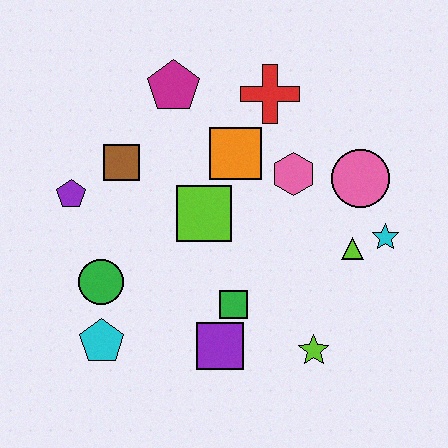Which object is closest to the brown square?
The purple pentagon is closest to the brown square.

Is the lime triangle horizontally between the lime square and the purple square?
No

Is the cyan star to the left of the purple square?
No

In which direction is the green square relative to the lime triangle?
The green square is to the left of the lime triangle.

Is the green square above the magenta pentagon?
No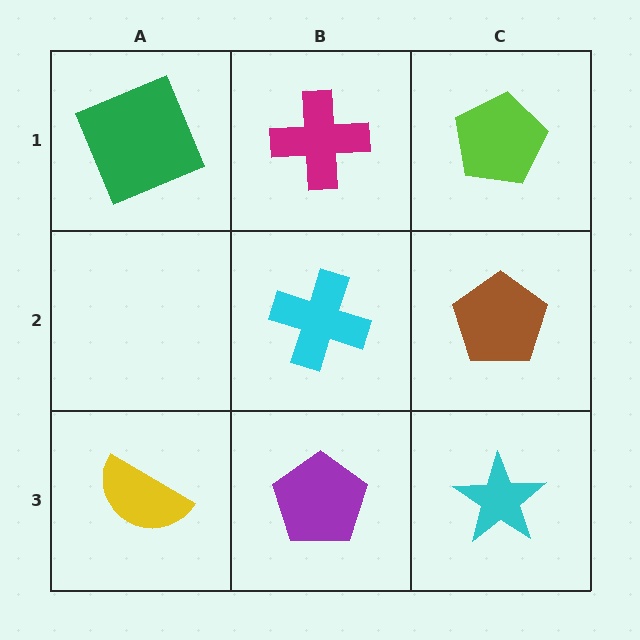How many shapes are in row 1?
3 shapes.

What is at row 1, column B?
A magenta cross.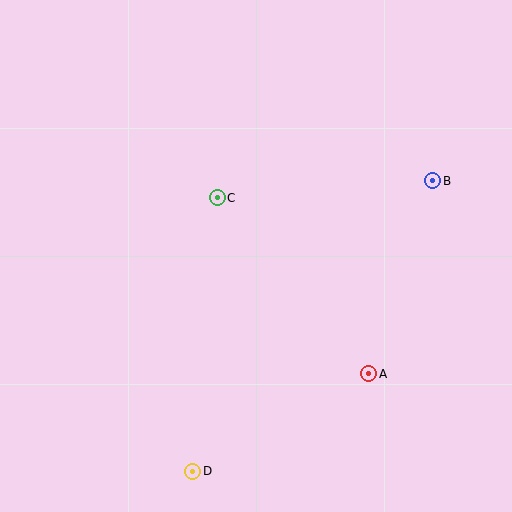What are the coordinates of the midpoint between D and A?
The midpoint between D and A is at (281, 422).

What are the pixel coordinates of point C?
Point C is at (217, 198).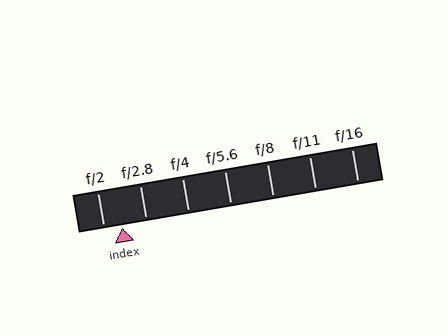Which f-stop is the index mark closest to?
The index mark is closest to f/2.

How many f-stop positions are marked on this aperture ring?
There are 7 f-stop positions marked.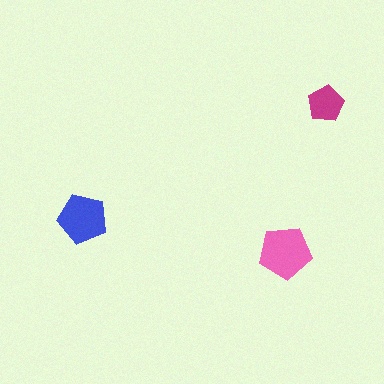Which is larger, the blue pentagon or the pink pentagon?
The pink one.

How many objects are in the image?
There are 3 objects in the image.